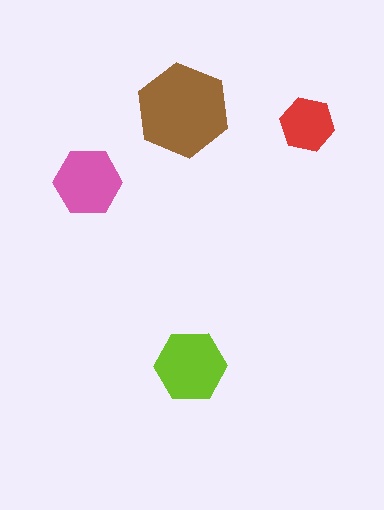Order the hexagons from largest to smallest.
the brown one, the lime one, the pink one, the red one.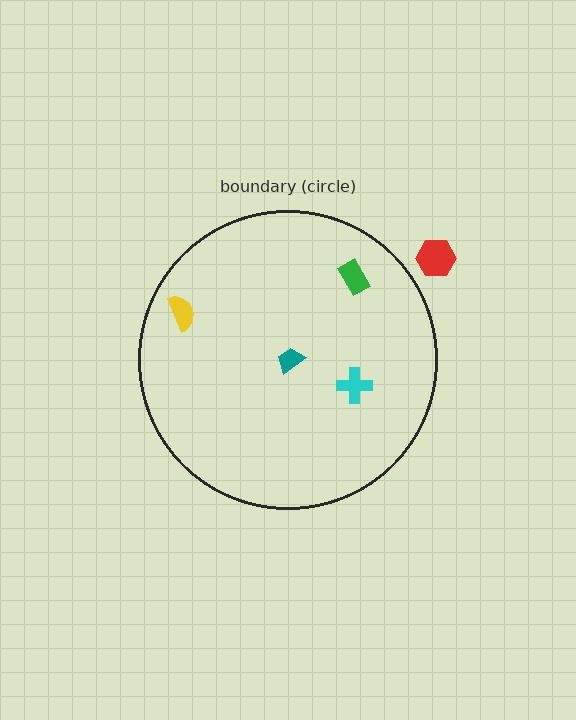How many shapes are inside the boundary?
4 inside, 1 outside.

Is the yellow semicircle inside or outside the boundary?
Inside.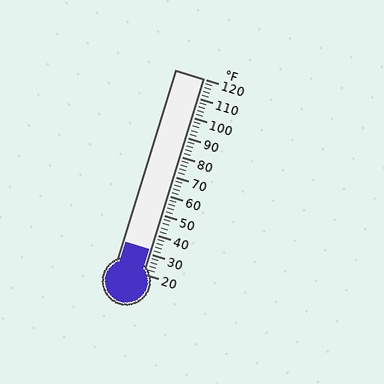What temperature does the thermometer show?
The thermometer shows approximately 32°F.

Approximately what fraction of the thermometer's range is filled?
The thermometer is filled to approximately 10% of its range.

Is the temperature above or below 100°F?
The temperature is below 100°F.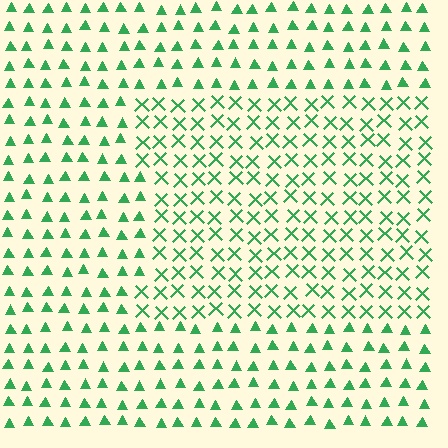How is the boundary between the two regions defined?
The boundary is defined by a change in element shape: X marks inside vs. triangles outside. All elements share the same color and spacing.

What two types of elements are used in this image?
The image uses X marks inside the rectangle region and triangles outside it.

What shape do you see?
I see a rectangle.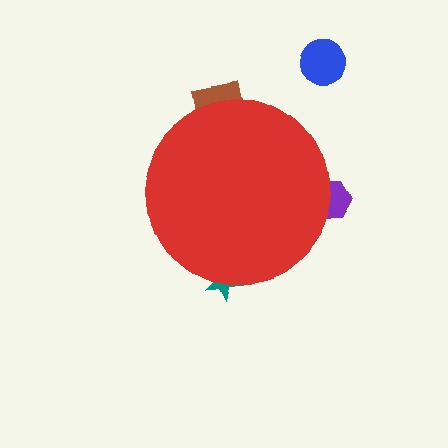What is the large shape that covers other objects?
A red circle.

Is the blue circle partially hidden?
No, the blue circle is fully visible.